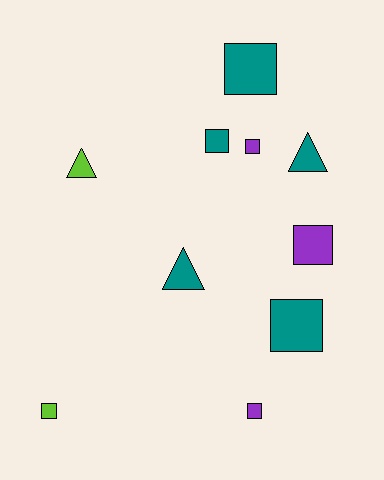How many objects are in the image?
There are 10 objects.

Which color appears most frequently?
Teal, with 5 objects.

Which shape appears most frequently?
Square, with 7 objects.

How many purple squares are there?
There are 3 purple squares.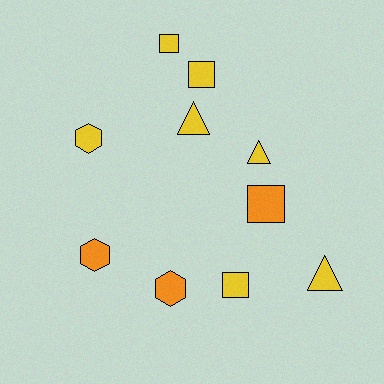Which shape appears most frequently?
Square, with 4 objects.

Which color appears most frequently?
Yellow, with 7 objects.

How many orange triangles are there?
There are no orange triangles.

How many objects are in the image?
There are 10 objects.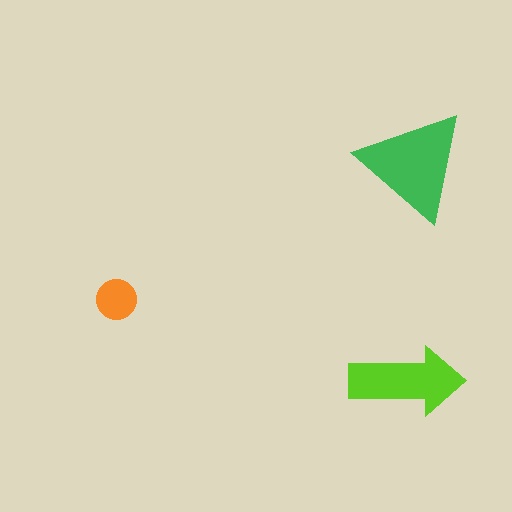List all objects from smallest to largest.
The orange circle, the lime arrow, the green triangle.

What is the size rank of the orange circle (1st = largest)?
3rd.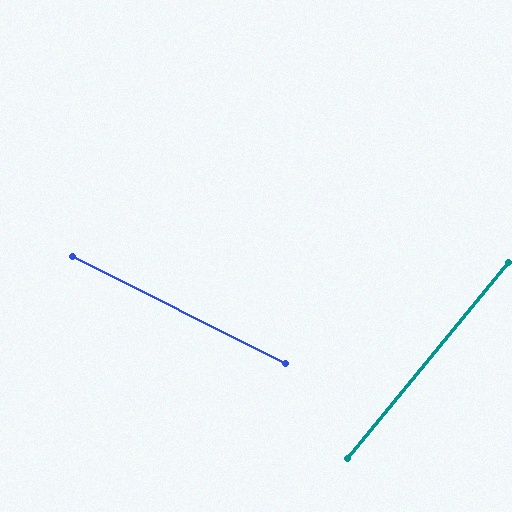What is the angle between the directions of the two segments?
Approximately 77 degrees.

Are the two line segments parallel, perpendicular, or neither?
Neither parallel nor perpendicular — they differ by about 77°.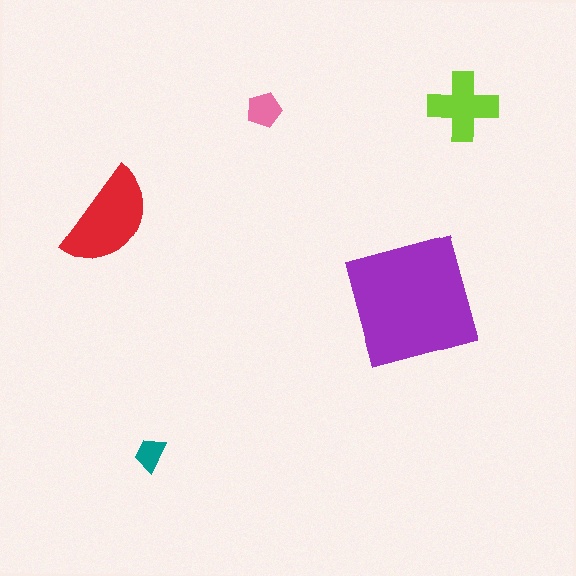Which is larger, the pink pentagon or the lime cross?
The lime cross.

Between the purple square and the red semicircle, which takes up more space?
The purple square.